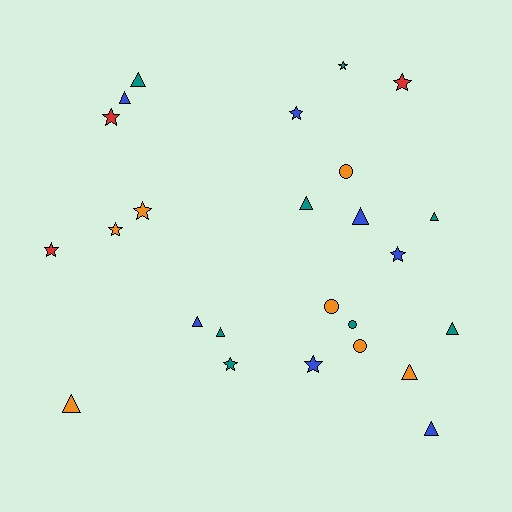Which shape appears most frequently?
Triangle, with 11 objects.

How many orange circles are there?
There are 3 orange circles.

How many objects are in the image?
There are 25 objects.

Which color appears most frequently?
Teal, with 8 objects.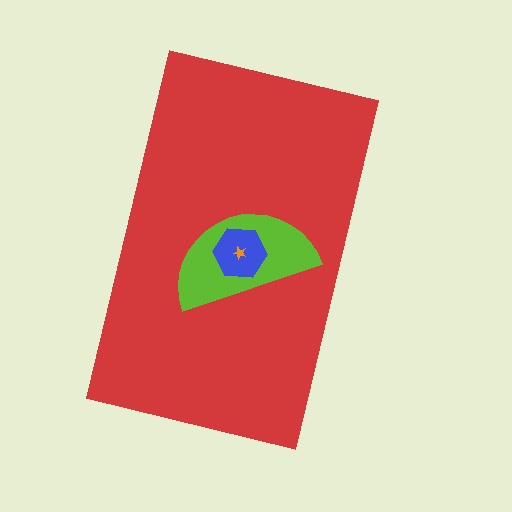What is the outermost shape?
The red rectangle.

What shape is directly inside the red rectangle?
The lime semicircle.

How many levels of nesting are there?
4.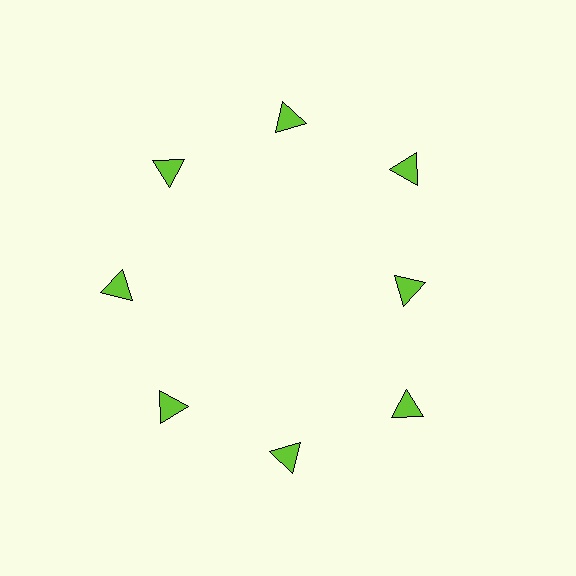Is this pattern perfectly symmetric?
No. The 8 lime triangles are arranged in a ring, but one element near the 3 o'clock position is pulled inward toward the center, breaking the 8-fold rotational symmetry.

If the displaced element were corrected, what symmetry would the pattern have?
It would have 8-fold rotational symmetry — the pattern would map onto itself every 45 degrees.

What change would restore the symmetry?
The symmetry would be restored by moving it outward, back onto the ring so that all 8 triangles sit at equal angles and equal distance from the center.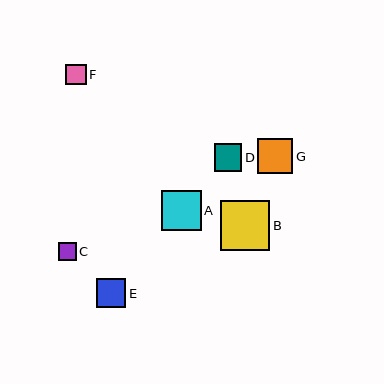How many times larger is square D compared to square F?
Square D is approximately 1.3 times the size of square F.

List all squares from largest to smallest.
From largest to smallest: B, A, G, E, D, F, C.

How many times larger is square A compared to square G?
Square A is approximately 1.1 times the size of square G.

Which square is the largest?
Square B is the largest with a size of approximately 50 pixels.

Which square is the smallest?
Square C is the smallest with a size of approximately 18 pixels.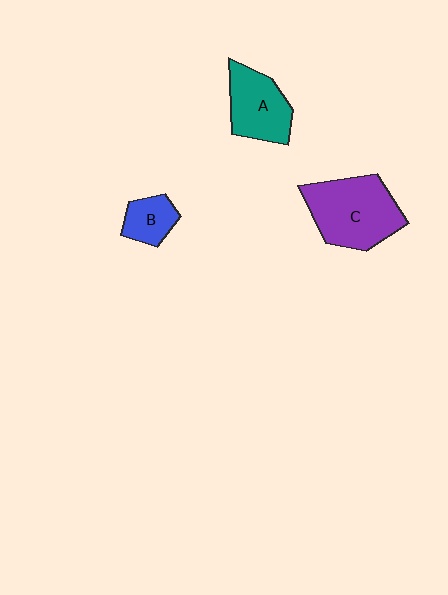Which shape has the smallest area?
Shape B (blue).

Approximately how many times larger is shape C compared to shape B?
Approximately 2.6 times.